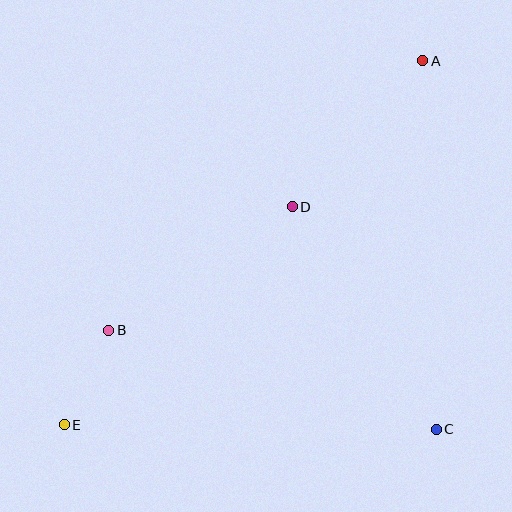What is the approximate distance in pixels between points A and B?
The distance between A and B is approximately 414 pixels.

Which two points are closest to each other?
Points B and E are closest to each other.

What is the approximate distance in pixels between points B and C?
The distance between B and C is approximately 342 pixels.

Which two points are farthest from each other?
Points A and E are farthest from each other.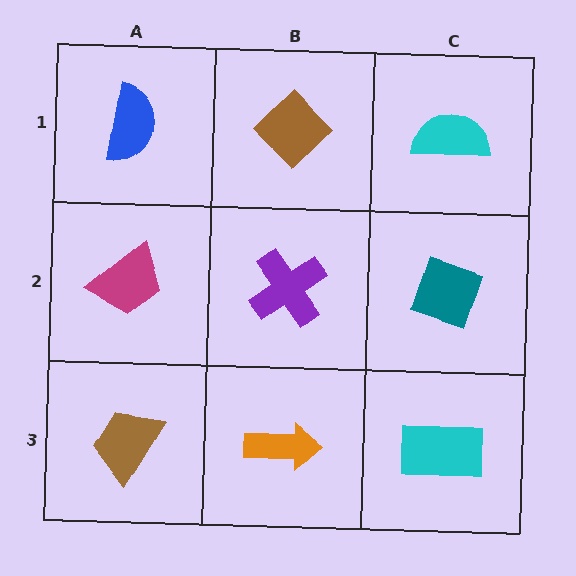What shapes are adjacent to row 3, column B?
A purple cross (row 2, column B), a brown trapezoid (row 3, column A), a cyan rectangle (row 3, column C).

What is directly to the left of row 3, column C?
An orange arrow.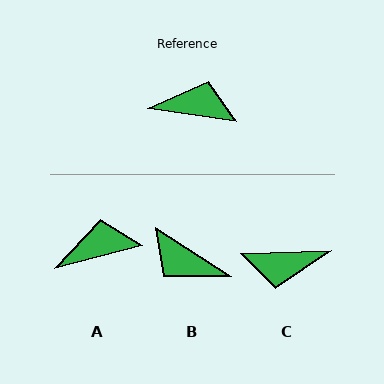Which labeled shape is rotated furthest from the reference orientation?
C, about 170 degrees away.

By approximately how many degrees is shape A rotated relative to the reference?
Approximately 23 degrees counter-clockwise.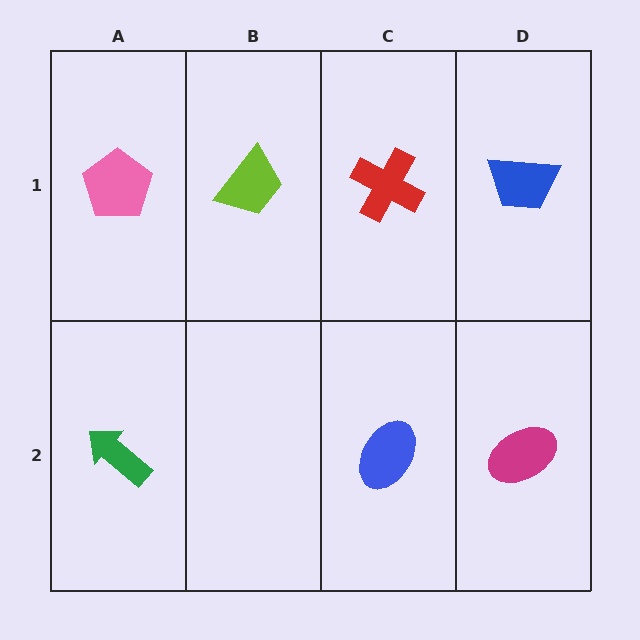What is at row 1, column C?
A red cross.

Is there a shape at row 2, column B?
No, that cell is empty.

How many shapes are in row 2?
3 shapes.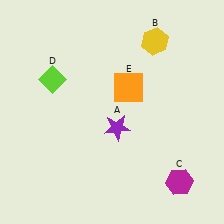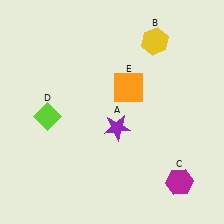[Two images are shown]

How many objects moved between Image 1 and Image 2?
1 object moved between the two images.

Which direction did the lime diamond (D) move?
The lime diamond (D) moved down.